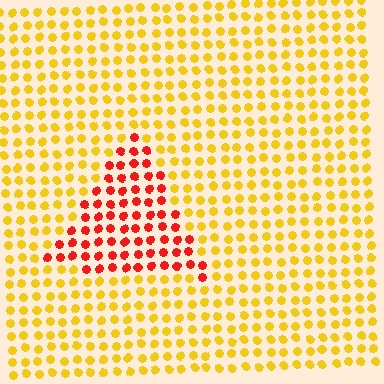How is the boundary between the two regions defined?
The boundary is defined purely by a slight shift in hue (about 50 degrees). Spacing, size, and orientation are identical on both sides.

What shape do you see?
I see a triangle.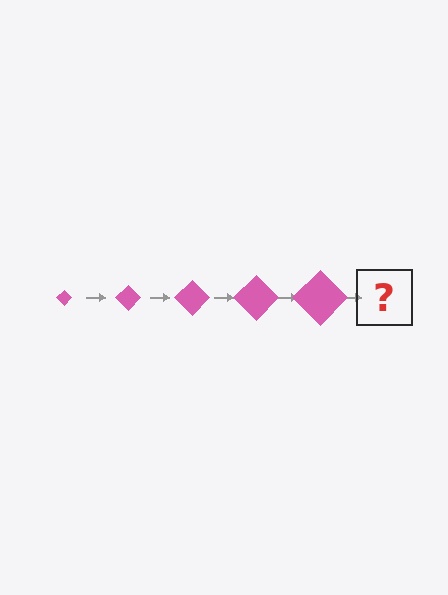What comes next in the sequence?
The next element should be a pink diamond, larger than the previous one.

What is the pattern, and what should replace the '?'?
The pattern is that the diamond gets progressively larger each step. The '?' should be a pink diamond, larger than the previous one.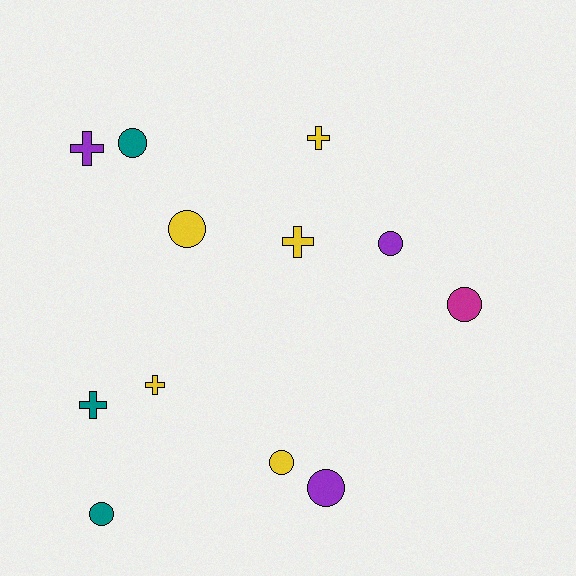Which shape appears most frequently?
Circle, with 7 objects.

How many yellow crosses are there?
There are 3 yellow crosses.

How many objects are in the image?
There are 12 objects.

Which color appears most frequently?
Yellow, with 5 objects.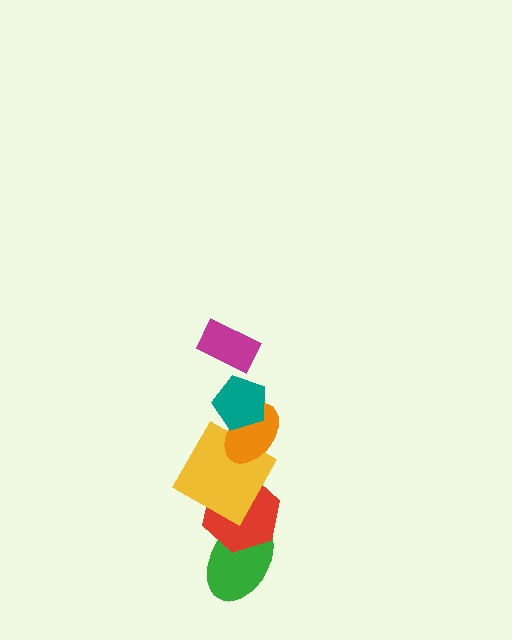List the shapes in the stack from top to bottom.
From top to bottom: the magenta rectangle, the teal pentagon, the orange ellipse, the yellow square, the red hexagon, the green ellipse.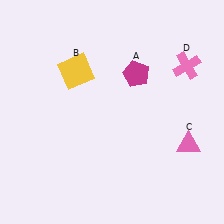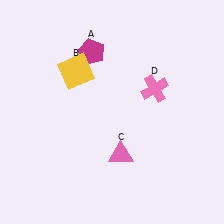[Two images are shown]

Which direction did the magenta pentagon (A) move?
The magenta pentagon (A) moved left.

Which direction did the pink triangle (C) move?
The pink triangle (C) moved left.